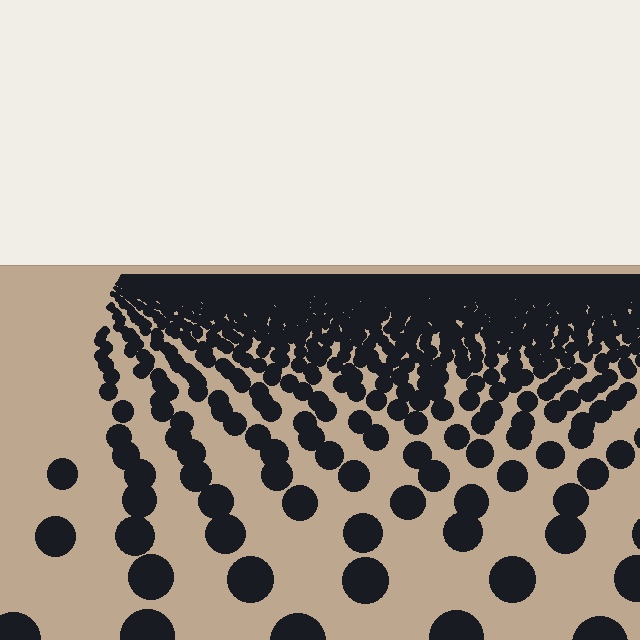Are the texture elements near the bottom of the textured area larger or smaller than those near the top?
Larger. Near the bottom, elements are closer to the viewer and appear at a bigger on-screen size.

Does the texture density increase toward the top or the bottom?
Density increases toward the top.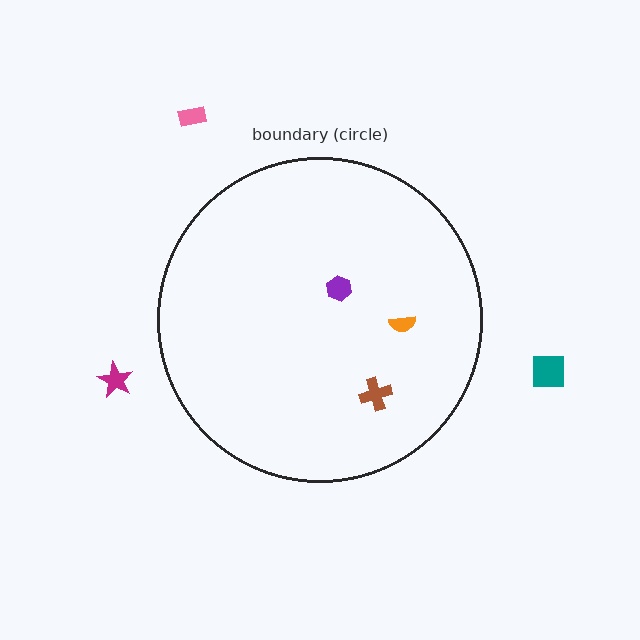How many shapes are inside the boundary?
3 inside, 3 outside.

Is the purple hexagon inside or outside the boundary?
Inside.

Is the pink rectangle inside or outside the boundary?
Outside.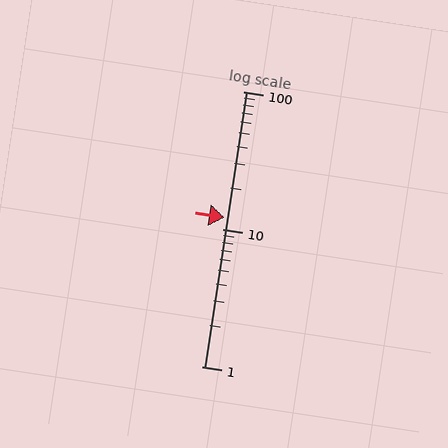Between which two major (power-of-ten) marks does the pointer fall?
The pointer is between 10 and 100.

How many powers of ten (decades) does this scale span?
The scale spans 2 decades, from 1 to 100.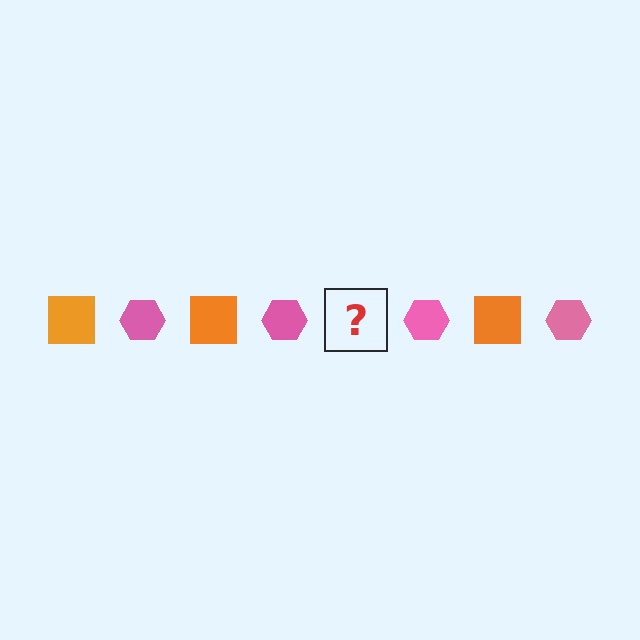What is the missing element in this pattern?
The missing element is an orange square.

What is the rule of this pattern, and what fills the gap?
The rule is that the pattern alternates between orange square and pink hexagon. The gap should be filled with an orange square.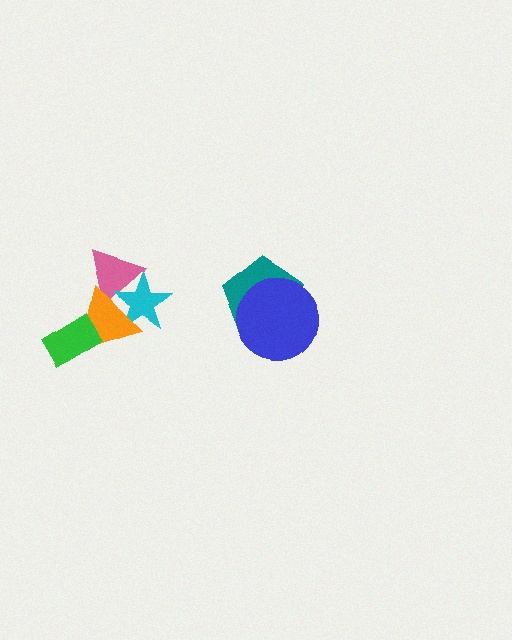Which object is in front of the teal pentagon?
The blue circle is in front of the teal pentagon.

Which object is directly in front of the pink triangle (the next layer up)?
The cyan star is directly in front of the pink triangle.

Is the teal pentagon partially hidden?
Yes, it is partially covered by another shape.